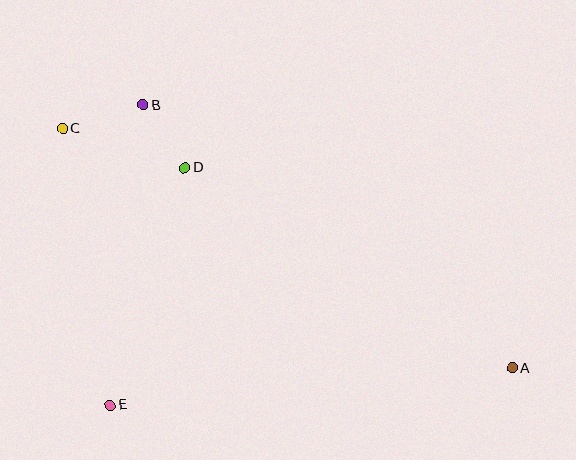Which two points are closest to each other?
Points B and D are closest to each other.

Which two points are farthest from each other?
Points A and C are farthest from each other.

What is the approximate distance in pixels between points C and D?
The distance between C and D is approximately 128 pixels.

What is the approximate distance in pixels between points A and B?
The distance between A and B is approximately 453 pixels.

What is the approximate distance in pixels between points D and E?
The distance between D and E is approximately 249 pixels.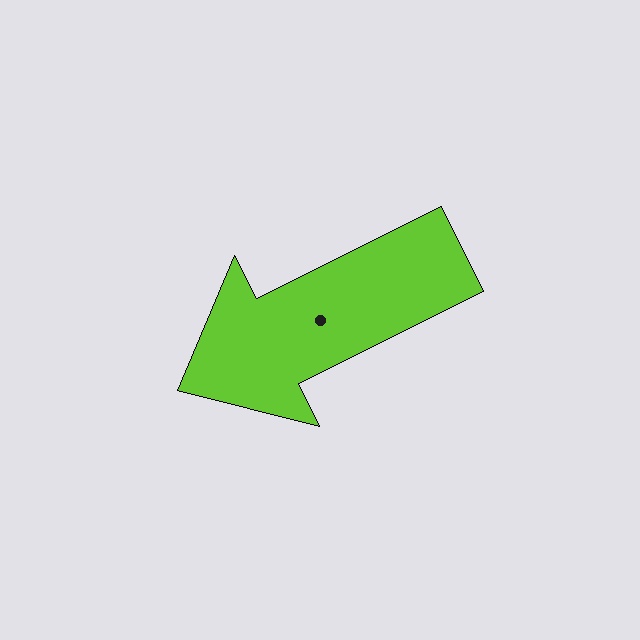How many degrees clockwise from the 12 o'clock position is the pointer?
Approximately 244 degrees.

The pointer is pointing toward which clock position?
Roughly 8 o'clock.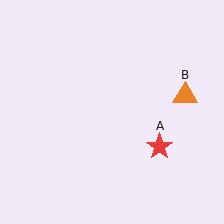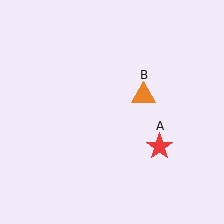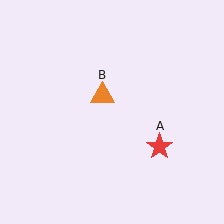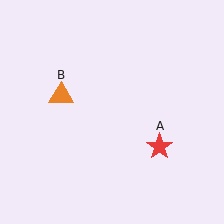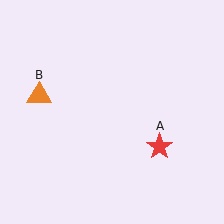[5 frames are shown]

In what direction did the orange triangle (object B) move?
The orange triangle (object B) moved left.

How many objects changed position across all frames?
1 object changed position: orange triangle (object B).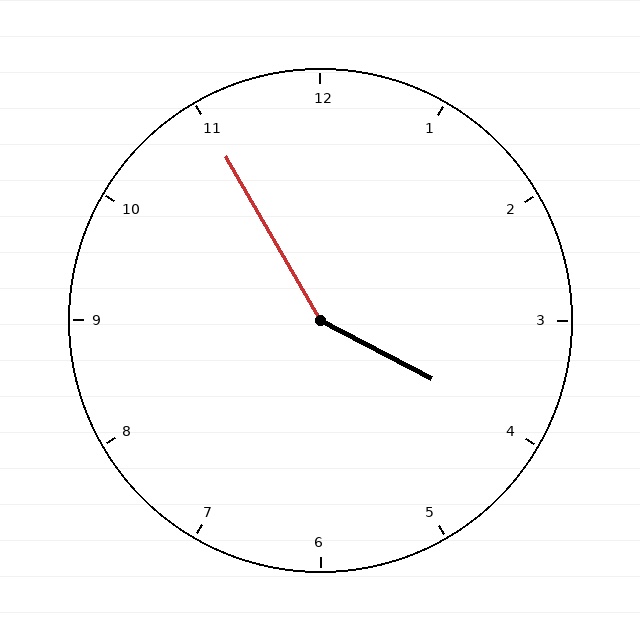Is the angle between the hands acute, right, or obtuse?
It is obtuse.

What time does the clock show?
3:55.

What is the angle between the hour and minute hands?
Approximately 148 degrees.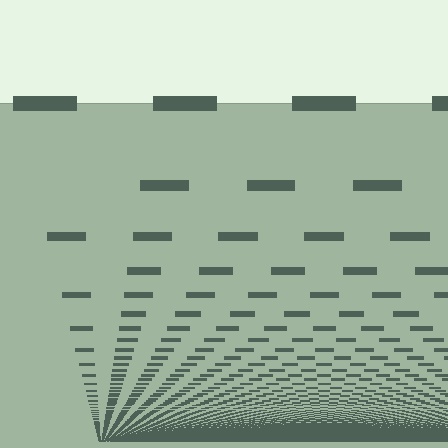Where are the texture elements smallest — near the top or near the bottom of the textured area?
Near the bottom.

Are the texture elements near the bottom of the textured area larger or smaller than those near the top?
Smaller. The gradient is inverted — elements near the bottom are smaller and denser.